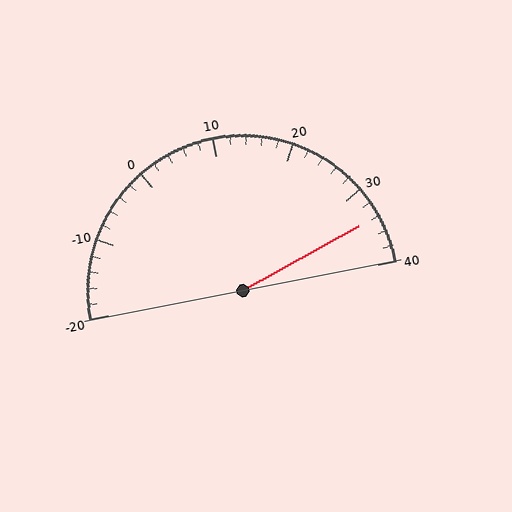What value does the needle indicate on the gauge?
The needle indicates approximately 34.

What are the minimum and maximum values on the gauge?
The gauge ranges from -20 to 40.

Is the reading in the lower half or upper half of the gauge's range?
The reading is in the upper half of the range (-20 to 40).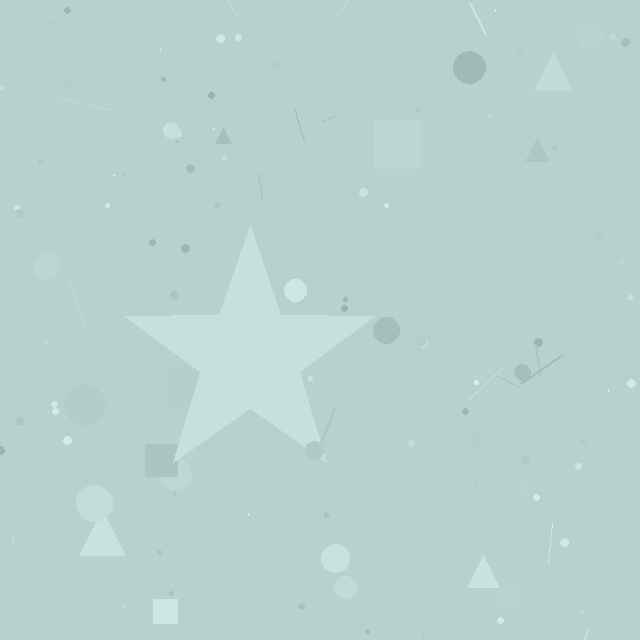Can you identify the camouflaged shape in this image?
The camouflaged shape is a star.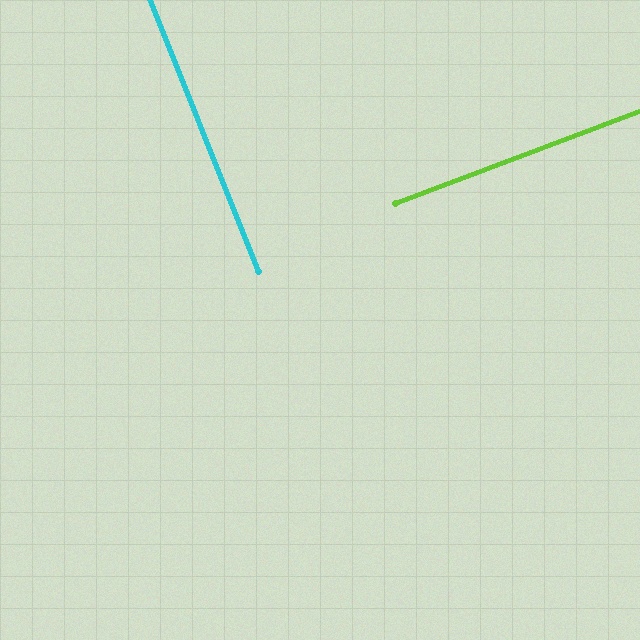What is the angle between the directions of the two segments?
Approximately 89 degrees.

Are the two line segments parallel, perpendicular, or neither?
Perpendicular — they meet at approximately 89°.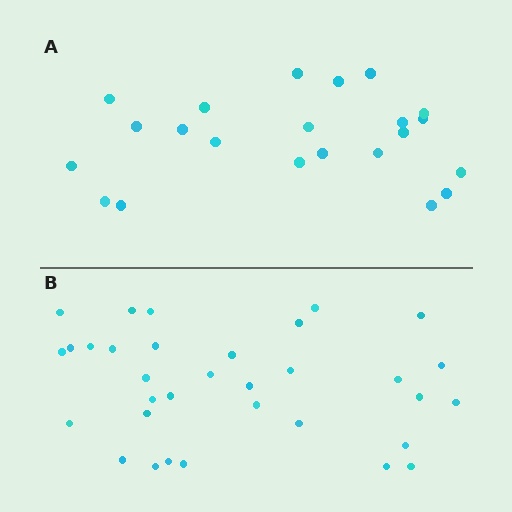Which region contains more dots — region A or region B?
Region B (the bottom region) has more dots.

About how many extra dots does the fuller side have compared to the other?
Region B has roughly 12 or so more dots than region A.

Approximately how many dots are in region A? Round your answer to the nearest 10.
About 20 dots. (The exact count is 22, which rounds to 20.)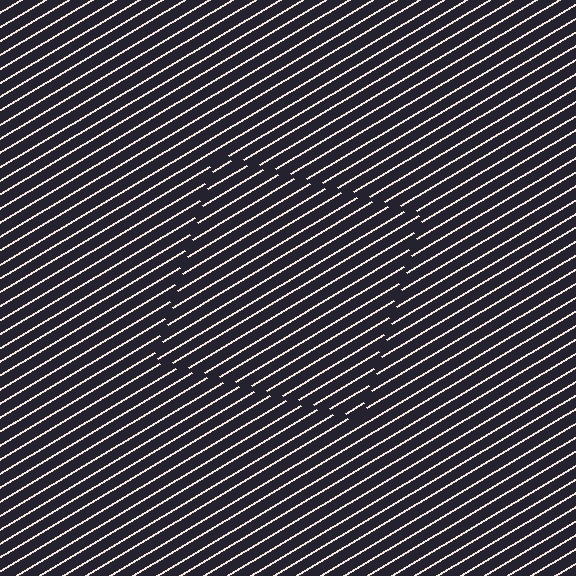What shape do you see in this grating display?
An illusory square. The interior of the shape contains the same grating, shifted by half a period — the contour is defined by the phase discontinuity where line-ends from the inner and outer gratings abut.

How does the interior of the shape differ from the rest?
The interior of the shape contains the same grating, shifted by half a period — the contour is defined by the phase discontinuity where line-ends from the inner and outer gratings abut.